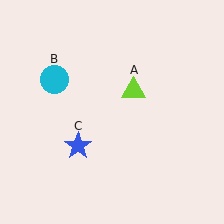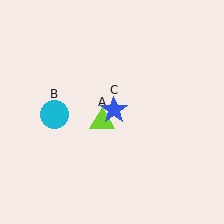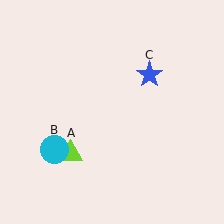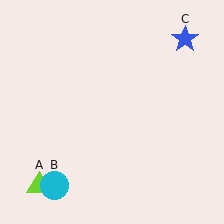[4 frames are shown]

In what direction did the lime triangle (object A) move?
The lime triangle (object A) moved down and to the left.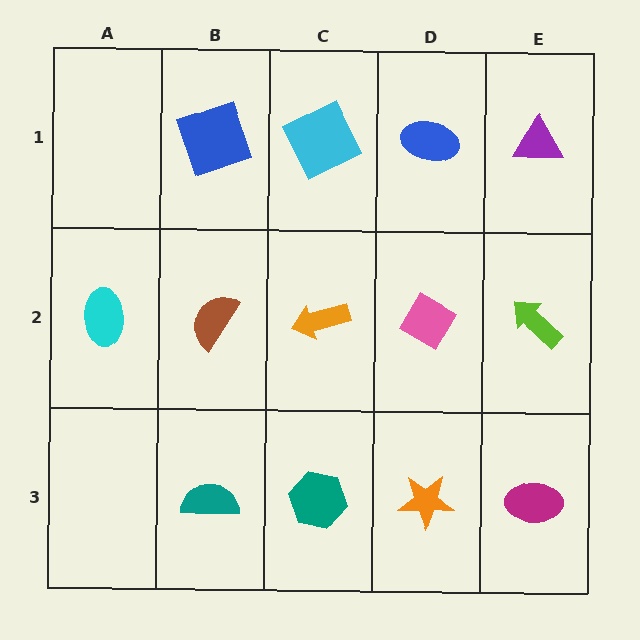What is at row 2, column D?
A pink diamond.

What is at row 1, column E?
A purple triangle.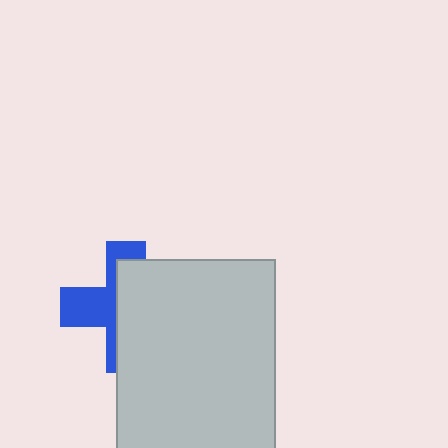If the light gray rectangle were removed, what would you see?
You would see the complete blue cross.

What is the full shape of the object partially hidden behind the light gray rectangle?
The partially hidden object is a blue cross.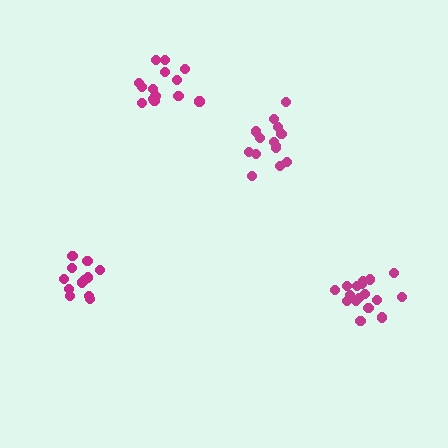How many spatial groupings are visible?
There are 4 spatial groupings.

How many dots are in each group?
Group 1: 16 dots, Group 2: 14 dots, Group 3: 17 dots, Group 4: 12 dots (59 total).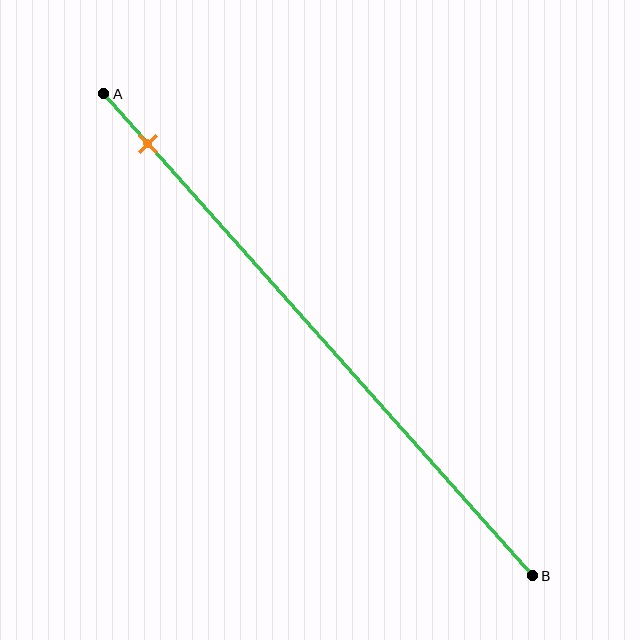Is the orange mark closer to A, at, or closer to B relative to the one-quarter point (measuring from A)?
The orange mark is closer to point A than the one-quarter point of segment AB.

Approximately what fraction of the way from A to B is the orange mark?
The orange mark is approximately 10% of the way from A to B.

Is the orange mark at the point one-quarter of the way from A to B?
No, the mark is at about 10% from A, not at the 25% one-quarter point.